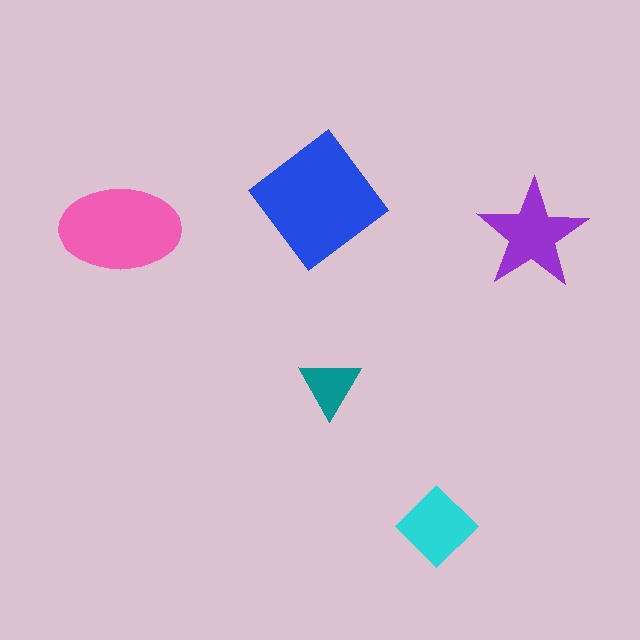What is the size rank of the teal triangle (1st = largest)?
5th.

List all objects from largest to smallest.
The blue diamond, the pink ellipse, the purple star, the cyan diamond, the teal triangle.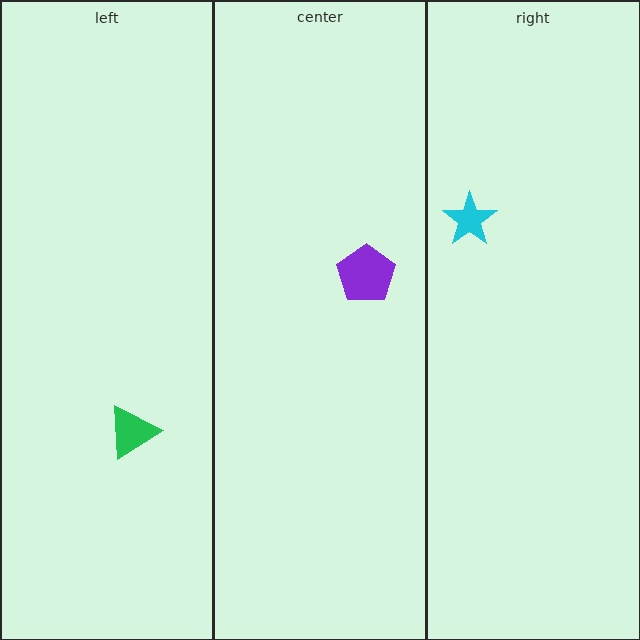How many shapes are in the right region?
1.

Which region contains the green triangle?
The left region.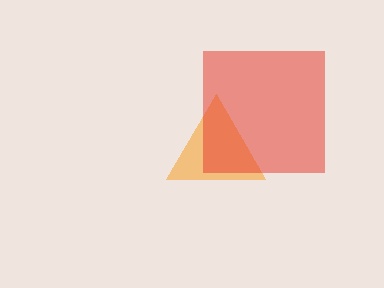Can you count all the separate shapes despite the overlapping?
Yes, there are 2 separate shapes.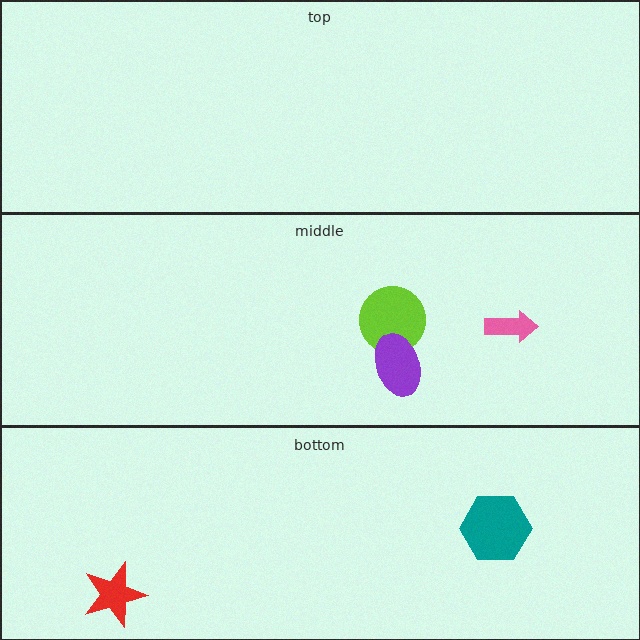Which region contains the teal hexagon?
The bottom region.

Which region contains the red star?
The bottom region.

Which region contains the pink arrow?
The middle region.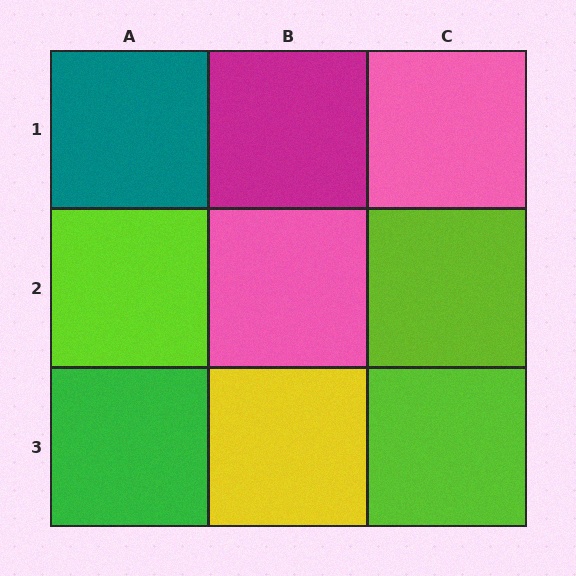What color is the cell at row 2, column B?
Pink.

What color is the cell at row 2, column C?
Lime.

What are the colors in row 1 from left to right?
Teal, magenta, pink.